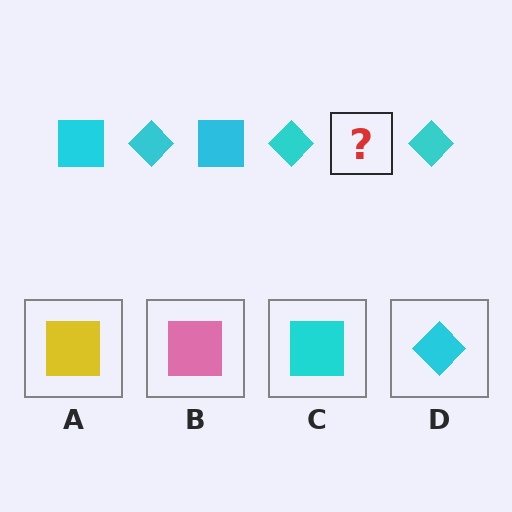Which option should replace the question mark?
Option C.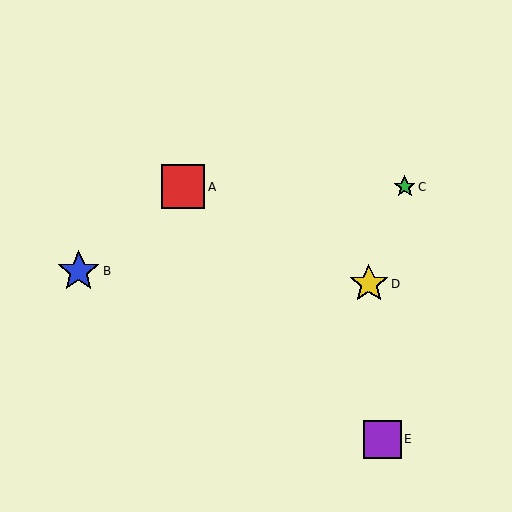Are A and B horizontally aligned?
No, A is at y≈187 and B is at y≈271.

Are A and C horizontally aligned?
Yes, both are at y≈187.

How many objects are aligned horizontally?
2 objects (A, C) are aligned horizontally.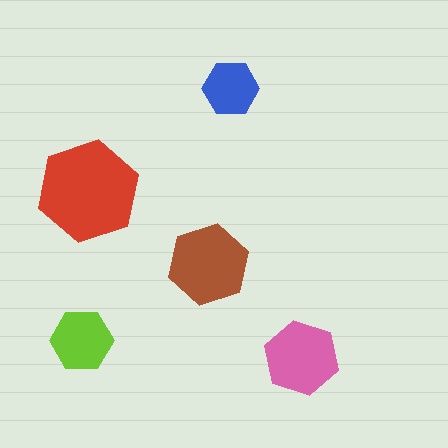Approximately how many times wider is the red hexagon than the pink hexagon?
About 1.5 times wider.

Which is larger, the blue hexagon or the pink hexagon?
The pink one.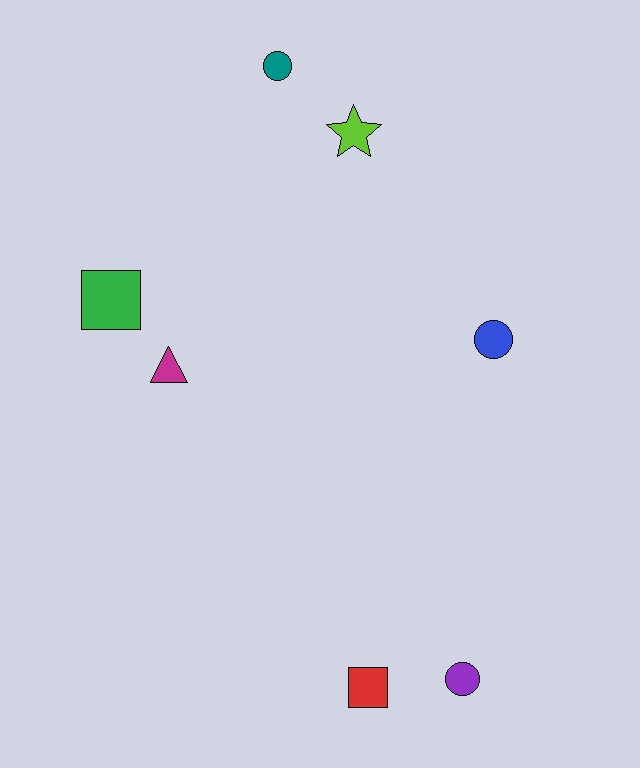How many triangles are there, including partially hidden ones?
There is 1 triangle.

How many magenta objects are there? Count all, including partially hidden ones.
There is 1 magenta object.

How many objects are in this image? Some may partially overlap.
There are 7 objects.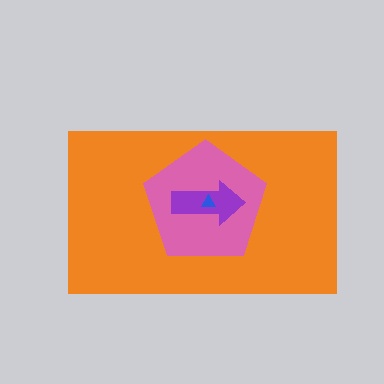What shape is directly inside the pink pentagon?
The purple arrow.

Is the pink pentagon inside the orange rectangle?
Yes.